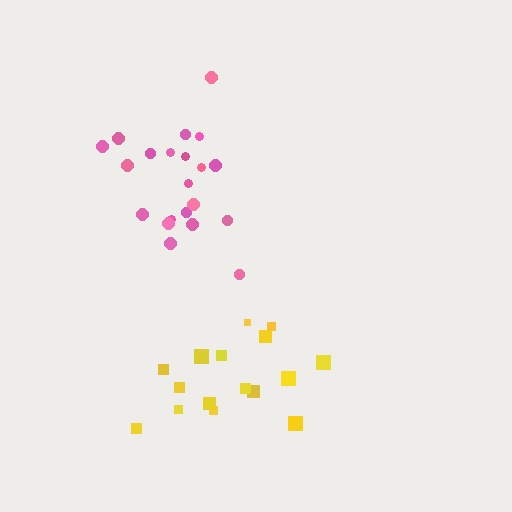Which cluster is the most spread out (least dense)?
Yellow.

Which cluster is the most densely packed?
Pink.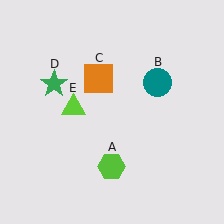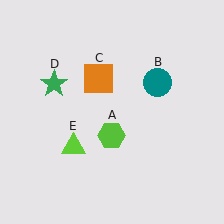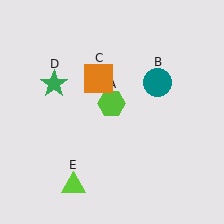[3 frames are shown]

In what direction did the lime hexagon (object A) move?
The lime hexagon (object A) moved up.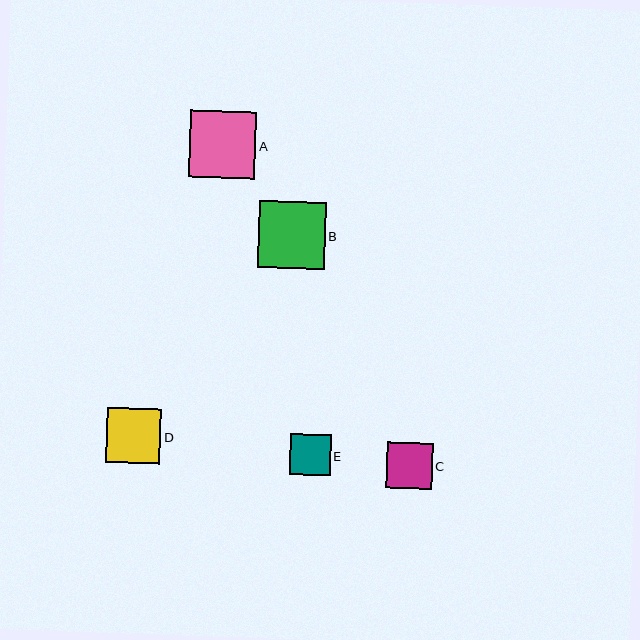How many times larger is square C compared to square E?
Square C is approximately 1.1 times the size of square E.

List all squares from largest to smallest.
From largest to smallest: B, A, D, C, E.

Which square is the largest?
Square B is the largest with a size of approximately 66 pixels.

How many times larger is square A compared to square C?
Square A is approximately 1.4 times the size of square C.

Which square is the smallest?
Square E is the smallest with a size of approximately 41 pixels.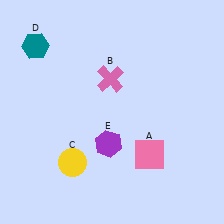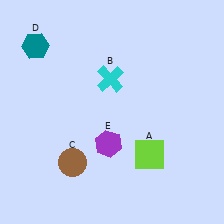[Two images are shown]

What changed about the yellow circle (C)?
In Image 1, C is yellow. In Image 2, it changed to brown.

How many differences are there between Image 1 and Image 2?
There are 3 differences between the two images.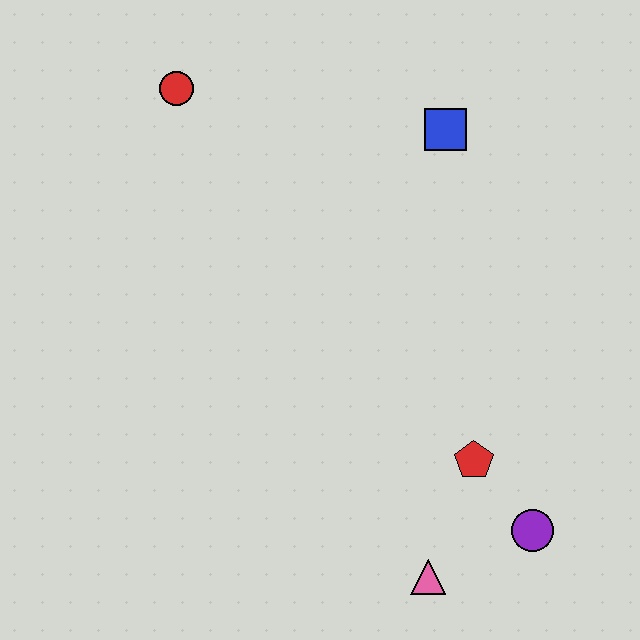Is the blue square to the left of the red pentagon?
Yes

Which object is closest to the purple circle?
The red pentagon is closest to the purple circle.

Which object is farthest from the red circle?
The purple circle is farthest from the red circle.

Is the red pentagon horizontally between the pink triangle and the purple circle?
Yes